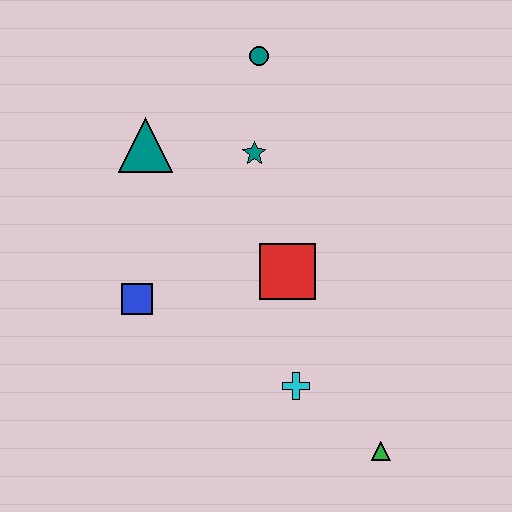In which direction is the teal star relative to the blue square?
The teal star is above the blue square.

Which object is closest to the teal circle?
The teal star is closest to the teal circle.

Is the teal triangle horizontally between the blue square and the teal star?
Yes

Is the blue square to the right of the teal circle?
No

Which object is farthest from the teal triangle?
The green triangle is farthest from the teal triangle.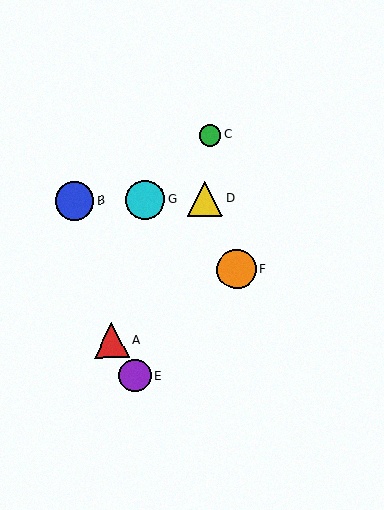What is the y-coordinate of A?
Object A is at y≈341.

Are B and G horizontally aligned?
Yes, both are at y≈201.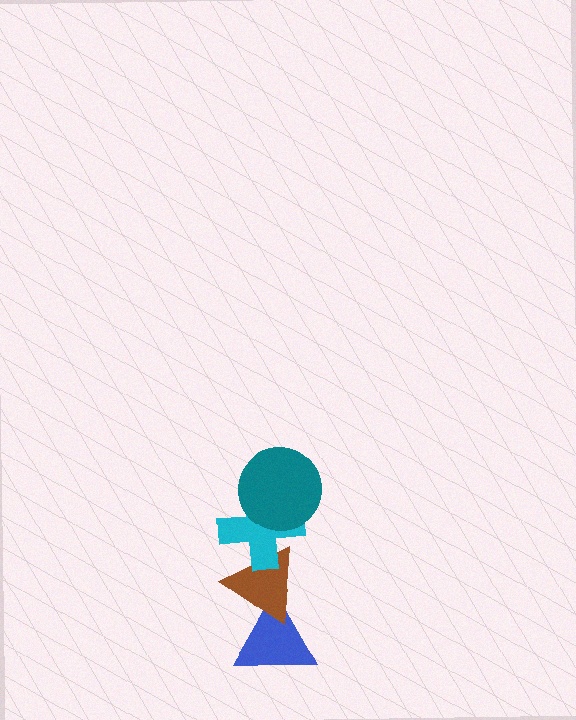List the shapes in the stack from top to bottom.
From top to bottom: the teal circle, the cyan cross, the brown triangle, the blue triangle.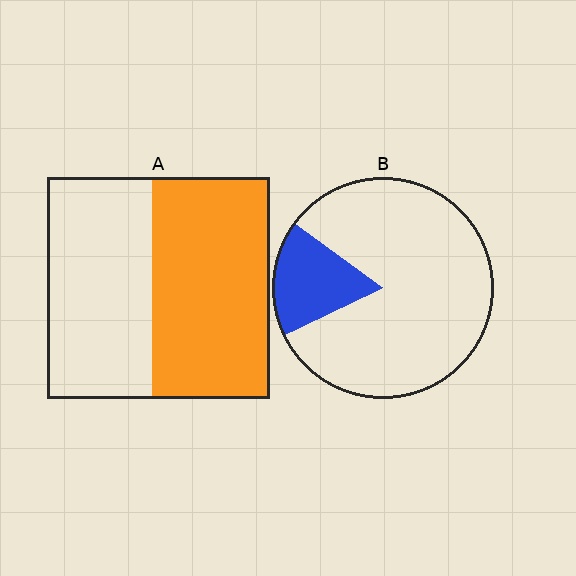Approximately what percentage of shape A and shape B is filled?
A is approximately 55% and B is approximately 15%.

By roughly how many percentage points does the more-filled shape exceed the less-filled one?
By roughly 35 percentage points (A over B).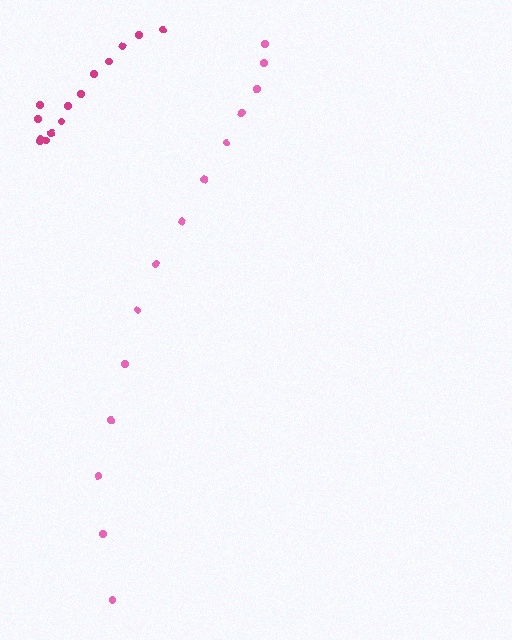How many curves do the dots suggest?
There are 2 distinct paths.